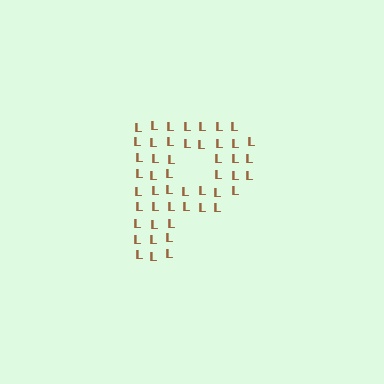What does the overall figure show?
The overall figure shows the letter P.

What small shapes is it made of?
It is made of small letter L's.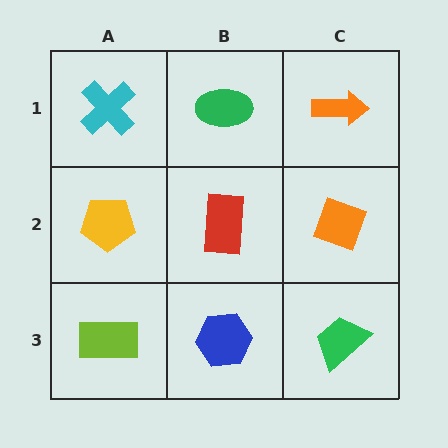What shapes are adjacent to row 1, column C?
An orange diamond (row 2, column C), a green ellipse (row 1, column B).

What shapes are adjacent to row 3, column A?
A yellow pentagon (row 2, column A), a blue hexagon (row 3, column B).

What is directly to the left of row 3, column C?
A blue hexagon.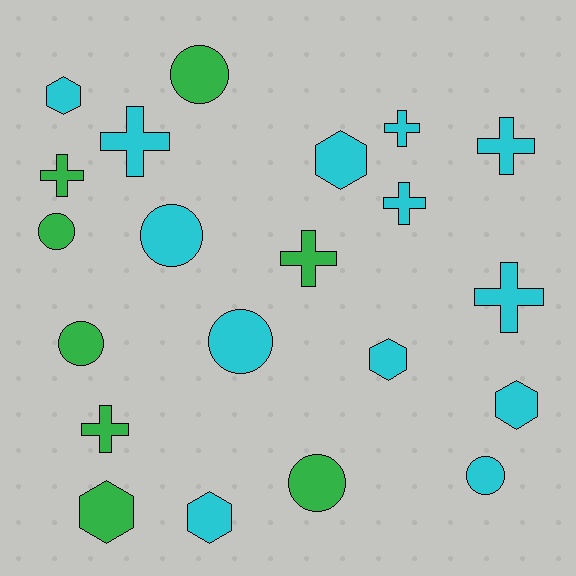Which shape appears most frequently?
Cross, with 8 objects.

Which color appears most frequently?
Cyan, with 13 objects.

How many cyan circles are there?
There are 3 cyan circles.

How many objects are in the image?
There are 21 objects.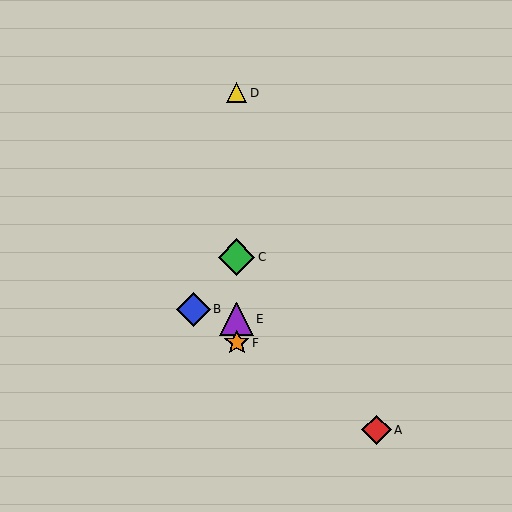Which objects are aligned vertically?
Objects C, D, E, F are aligned vertically.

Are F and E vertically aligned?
Yes, both are at x≈237.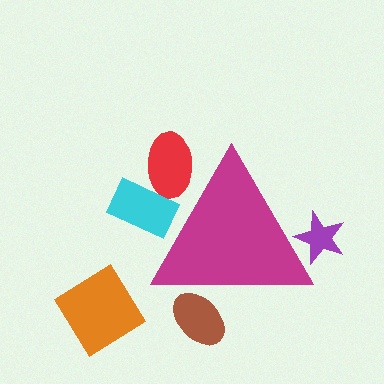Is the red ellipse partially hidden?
Yes, the red ellipse is partially hidden behind the magenta triangle.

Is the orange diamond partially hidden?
No, the orange diamond is fully visible.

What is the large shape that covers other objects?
A magenta triangle.